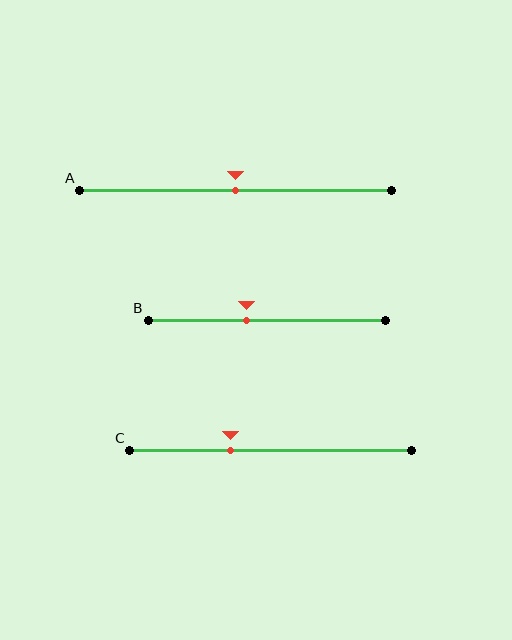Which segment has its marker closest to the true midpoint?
Segment A has its marker closest to the true midpoint.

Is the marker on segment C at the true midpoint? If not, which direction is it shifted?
No, the marker on segment C is shifted to the left by about 14% of the segment length.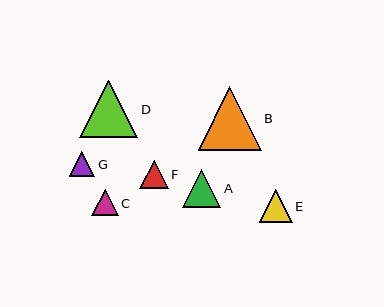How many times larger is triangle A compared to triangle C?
Triangle A is approximately 1.4 times the size of triangle C.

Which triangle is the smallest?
Triangle G is the smallest with a size of approximately 25 pixels.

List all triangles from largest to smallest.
From largest to smallest: B, D, A, E, F, C, G.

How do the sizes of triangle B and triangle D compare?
Triangle B and triangle D are approximately the same size.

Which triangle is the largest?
Triangle B is the largest with a size of approximately 63 pixels.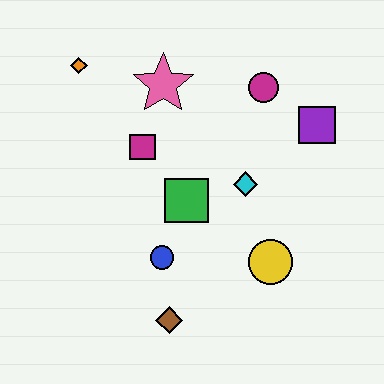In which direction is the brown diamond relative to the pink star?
The brown diamond is below the pink star.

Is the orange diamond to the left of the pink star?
Yes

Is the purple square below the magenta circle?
Yes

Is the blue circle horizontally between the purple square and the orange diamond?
Yes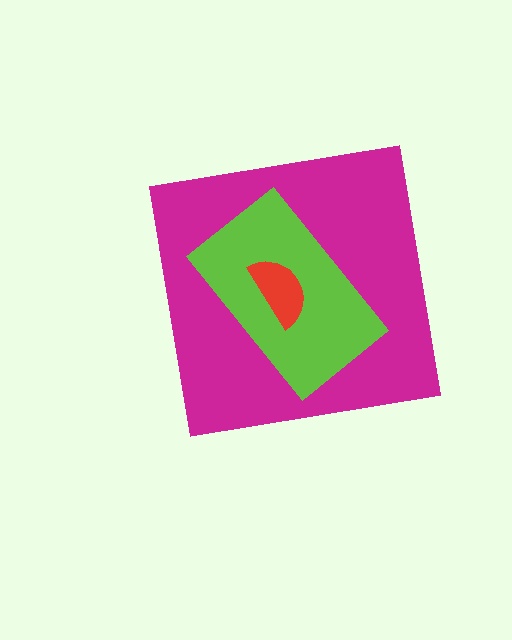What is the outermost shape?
The magenta square.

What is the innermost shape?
The red semicircle.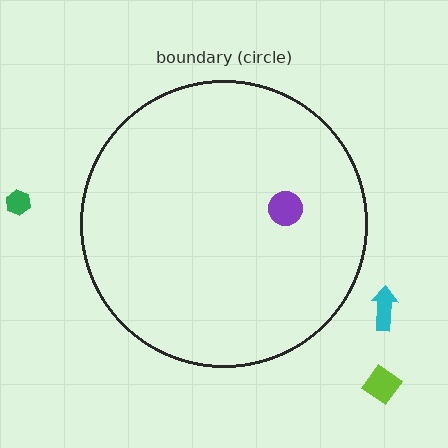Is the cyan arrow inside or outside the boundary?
Outside.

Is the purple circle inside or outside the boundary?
Inside.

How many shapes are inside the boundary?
1 inside, 3 outside.